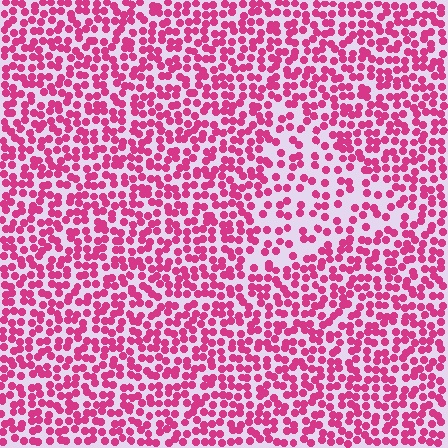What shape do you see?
I see a triangle.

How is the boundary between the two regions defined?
The boundary is defined by a change in element density (approximately 1.8x ratio). All elements are the same color, size, and shape.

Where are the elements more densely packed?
The elements are more densely packed outside the triangle boundary.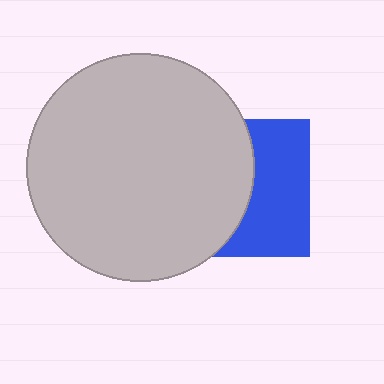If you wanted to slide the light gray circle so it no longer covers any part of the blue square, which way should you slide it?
Slide it left — that is the most direct way to separate the two shapes.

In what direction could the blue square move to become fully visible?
The blue square could move right. That would shift it out from behind the light gray circle entirely.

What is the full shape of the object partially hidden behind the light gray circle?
The partially hidden object is a blue square.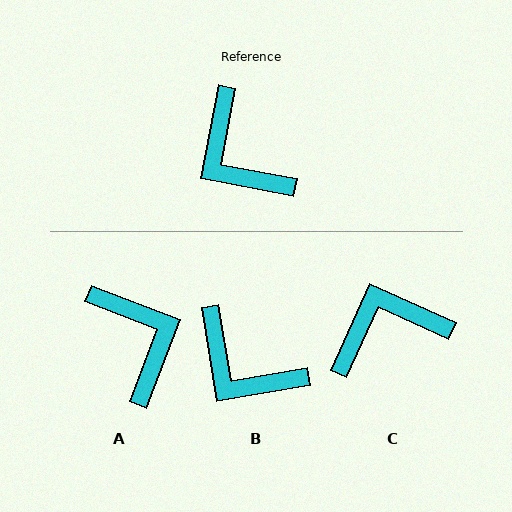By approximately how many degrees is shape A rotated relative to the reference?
Approximately 170 degrees counter-clockwise.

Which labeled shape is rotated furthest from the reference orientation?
A, about 170 degrees away.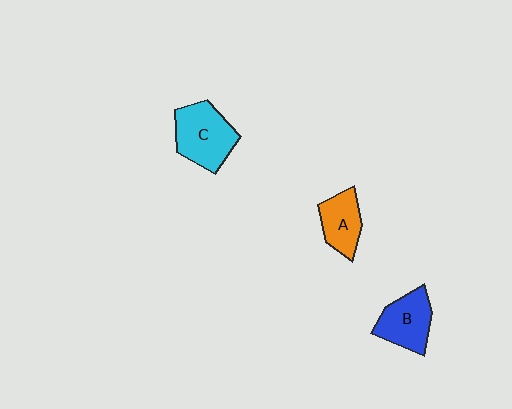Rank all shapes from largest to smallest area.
From largest to smallest: C (cyan), B (blue), A (orange).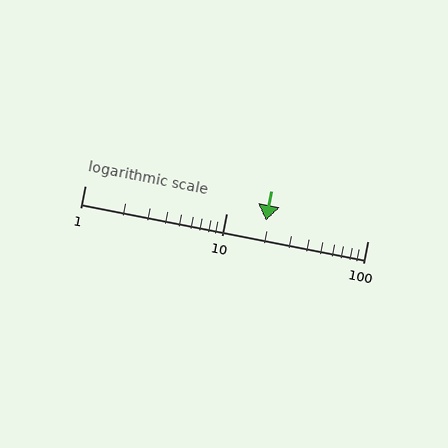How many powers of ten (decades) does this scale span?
The scale spans 2 decades, from 1 to 100.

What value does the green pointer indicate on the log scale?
The pointer indicates approximately 19.